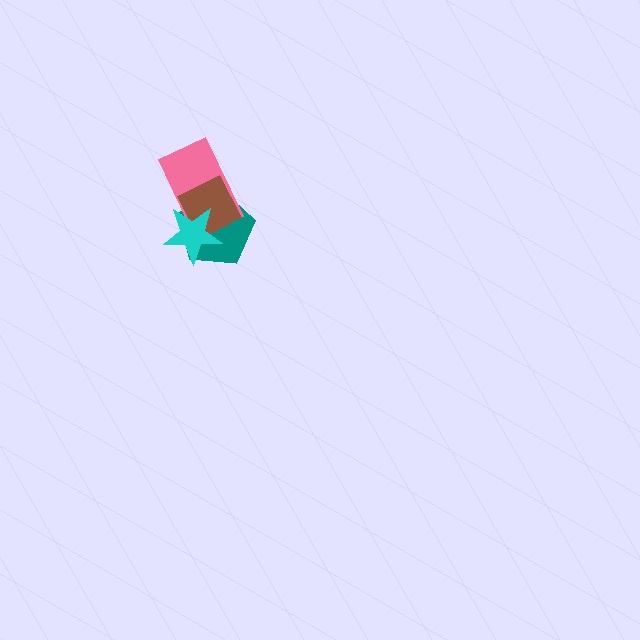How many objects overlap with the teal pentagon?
3 objects overlap with the teal pentagon.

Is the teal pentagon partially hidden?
Yes, it is partially covered by another shape.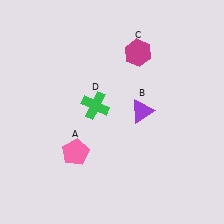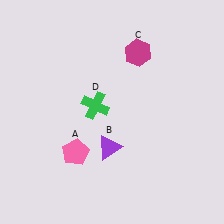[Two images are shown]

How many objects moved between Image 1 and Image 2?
1 object moved between the two images.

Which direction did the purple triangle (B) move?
The purple triangle (B) moved down.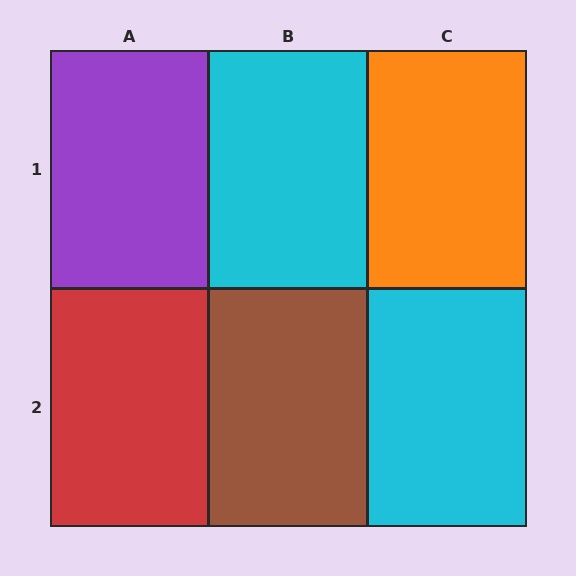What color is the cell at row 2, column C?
Cyan.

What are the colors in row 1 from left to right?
Purple, cyan, orange.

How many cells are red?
1 cell is red.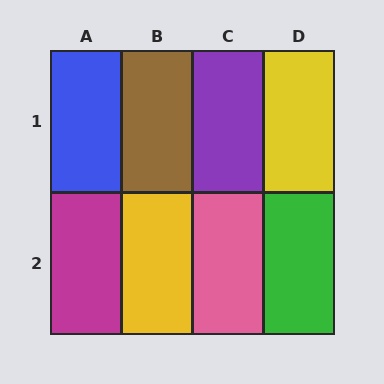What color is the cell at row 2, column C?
Pink.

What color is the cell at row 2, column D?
Green.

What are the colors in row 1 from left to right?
Blue, brown, purple, yellow.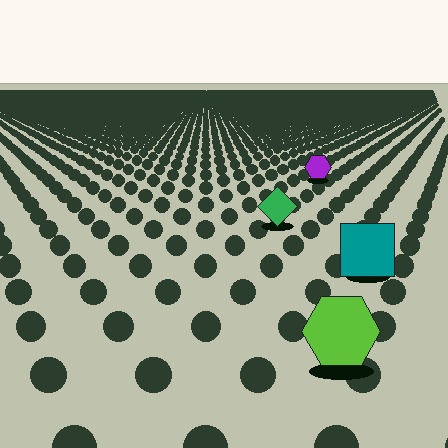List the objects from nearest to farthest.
From nearest to farthest: the lime hexagon, the teal square, the green diamond, the purple hexagon.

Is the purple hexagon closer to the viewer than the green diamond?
No. The green diamond is closer — you can tell from the texture gradient: the ground texture is coarser near it.